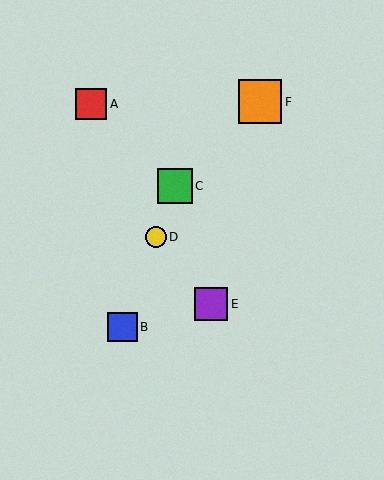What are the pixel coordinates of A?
Object A is at (91, 104).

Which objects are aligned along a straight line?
Objects B, C, D are aligned along a straight line.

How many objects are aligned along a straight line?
3 objects (B, C, D) are aligned along a straight line.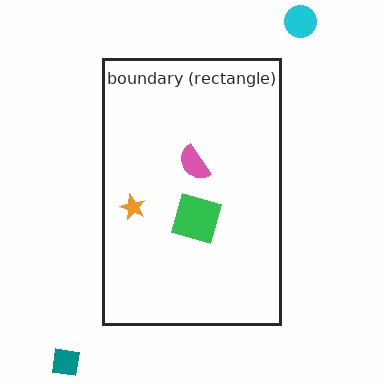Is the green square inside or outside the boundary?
Inside.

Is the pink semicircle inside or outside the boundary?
Inside.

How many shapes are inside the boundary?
3 inside, 2 outside.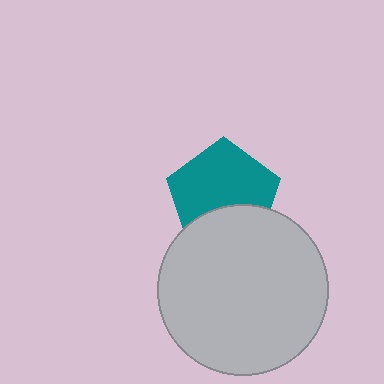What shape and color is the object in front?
The object in front is a light gray circle.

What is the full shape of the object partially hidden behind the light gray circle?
The partially hidden object is a teal pentagon.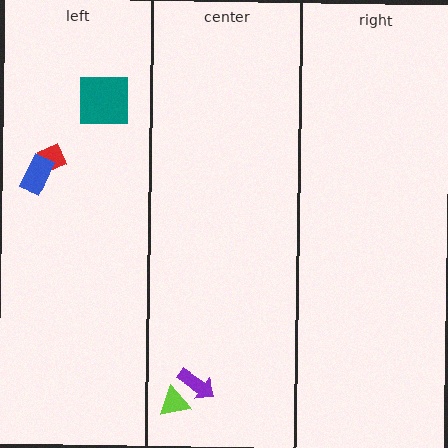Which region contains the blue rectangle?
The left region.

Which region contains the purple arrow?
The center region.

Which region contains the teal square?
The left region.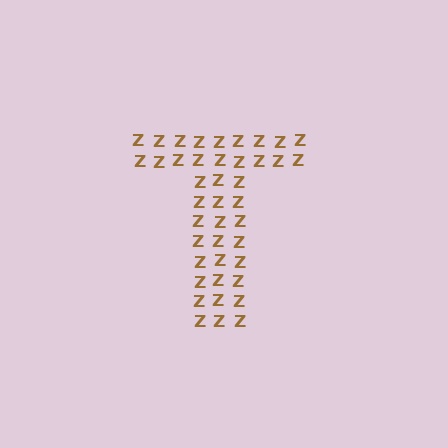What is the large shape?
The large shape is the letter T.